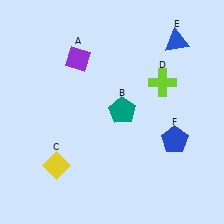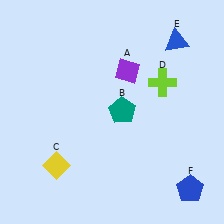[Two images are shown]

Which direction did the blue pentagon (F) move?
The blue pentagon (F) moved down.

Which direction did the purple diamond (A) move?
The purple diamond (A) moved right.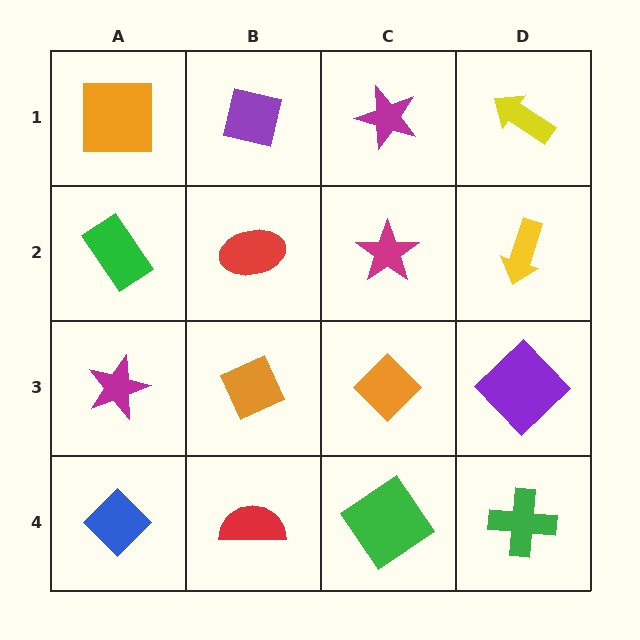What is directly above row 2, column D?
A yellow arrow.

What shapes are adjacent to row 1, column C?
A magenta star (row 2, column C), a purple square (row 1, column B), a yellow arrow (row 1, column D).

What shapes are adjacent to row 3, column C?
A magenta star (row 2, column C), a green diamond (row 4, column C), an orange diamond (row 3, column B), a purple diamond (row 3, column D).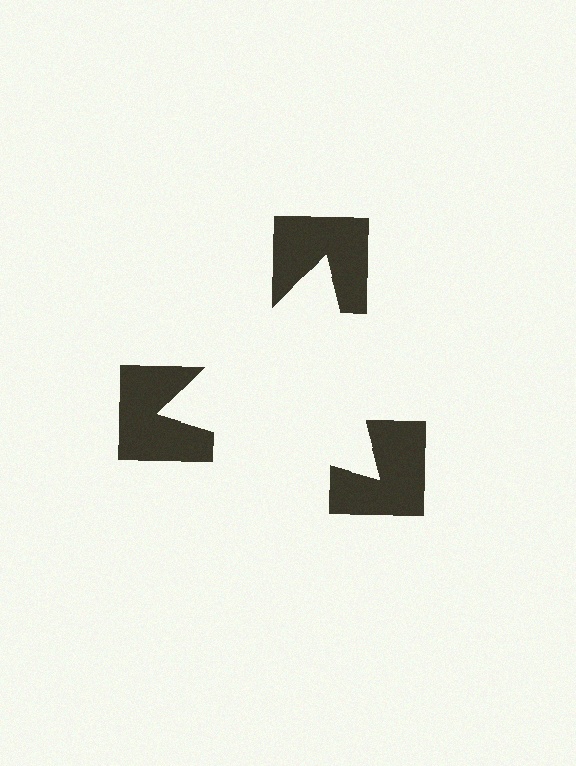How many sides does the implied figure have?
3 sides.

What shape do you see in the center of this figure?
An illusory triangle — its edges are inferred from the aligned wedge cuts in the notched squares, not physically drawn.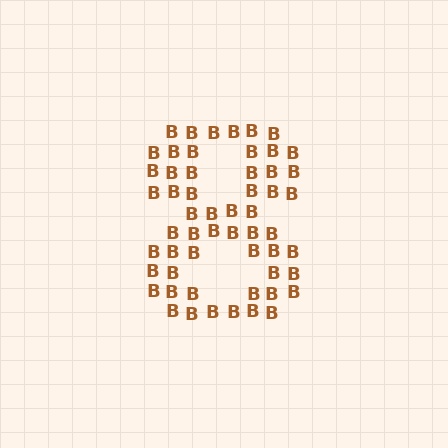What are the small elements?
The small elements are letter B's.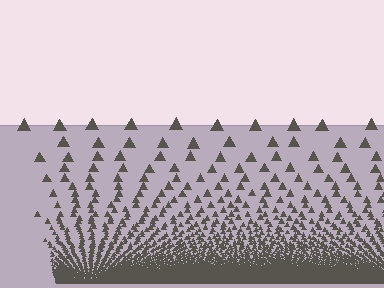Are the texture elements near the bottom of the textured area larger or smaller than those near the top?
Smaller. The gradient is inverted — elements near the bottom are smaller and denser.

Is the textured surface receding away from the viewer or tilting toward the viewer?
The surface appears to tilt toward the viewer. Texture elements get larger and sparser toward the top.